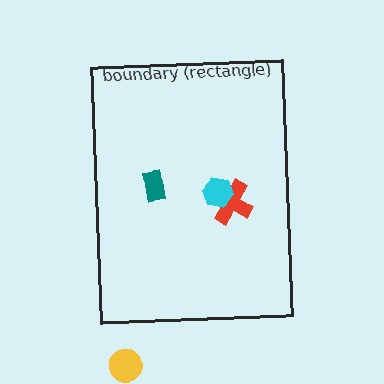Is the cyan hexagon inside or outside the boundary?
Inside.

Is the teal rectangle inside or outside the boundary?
Inside.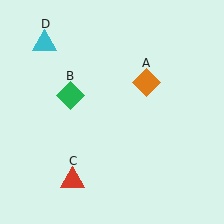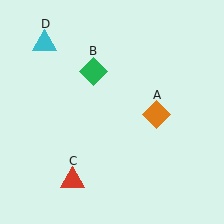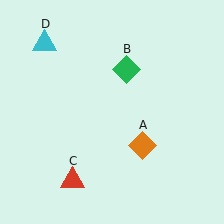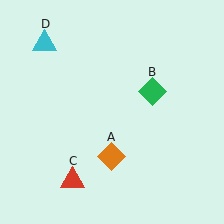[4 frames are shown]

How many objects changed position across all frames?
2 objects changed position: orange diamond (object A), green diamond (object B).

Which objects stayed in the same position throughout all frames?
Red triangle (object C) and cyan triangle (object D) remained stationary.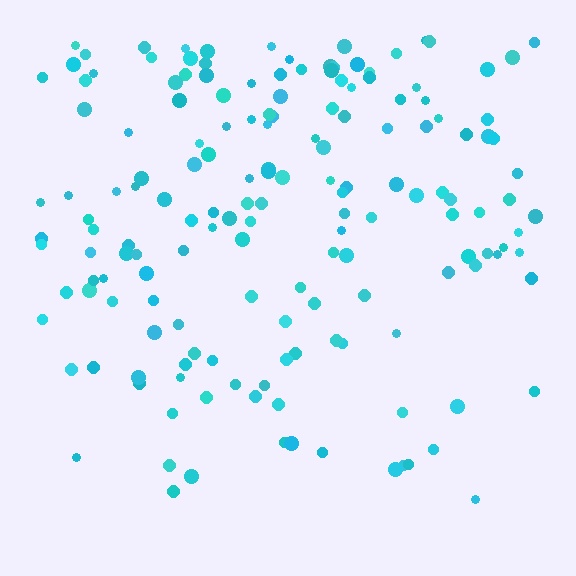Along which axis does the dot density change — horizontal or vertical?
Vertical.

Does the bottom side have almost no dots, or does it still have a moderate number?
Still a moderate number, just noticeably fewer than the top.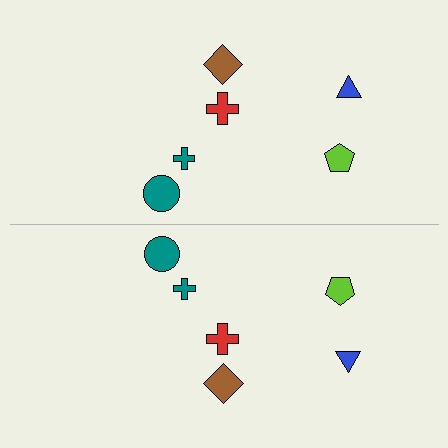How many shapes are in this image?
There are 12 shapes in this image.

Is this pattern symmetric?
Yes, this pattern has bilateral (reflection) symmetry.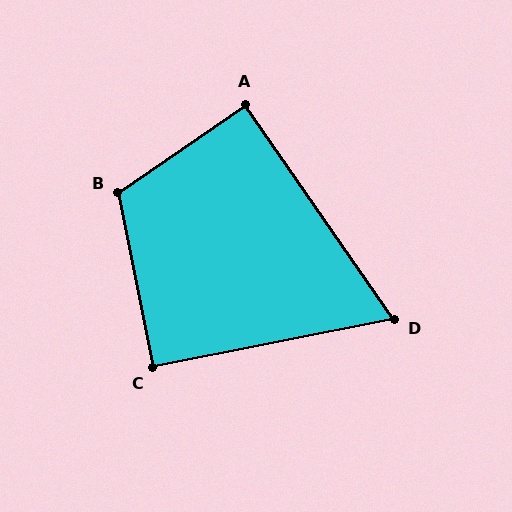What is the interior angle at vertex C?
Approximately 90 degrees (approximately right).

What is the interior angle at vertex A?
Approximately 90 degrees (approximately right).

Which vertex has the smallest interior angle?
D, at approximately 67 degrees.